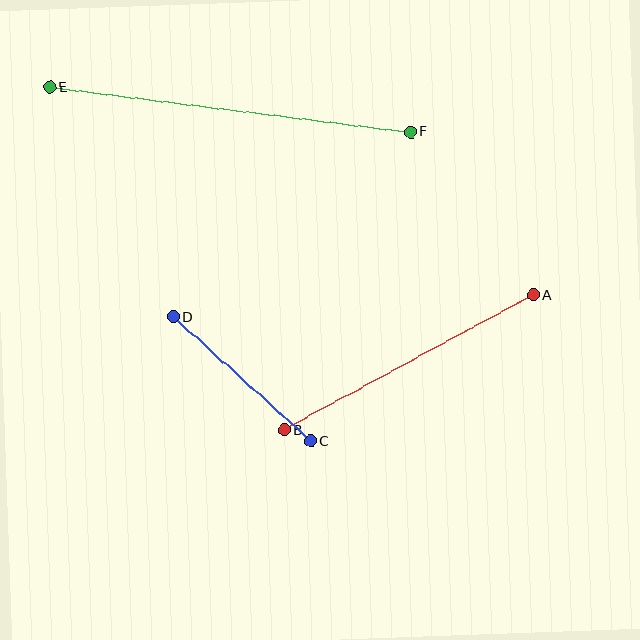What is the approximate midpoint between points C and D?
The midpoint is at approximately (242, 379) pixels.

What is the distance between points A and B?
The distance is approximately 283 pixels.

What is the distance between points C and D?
The distance is approximately 185 pixels.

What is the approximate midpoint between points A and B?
The midpoint is at approximately (409, 363) pixels.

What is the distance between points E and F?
The distance is approximately 364 pixels.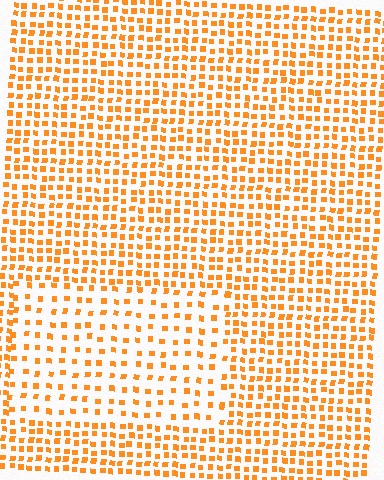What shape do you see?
I see a rectangle.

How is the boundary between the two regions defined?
The boundary is defined by a change in element density (approximately 1.9x ratio). All elements are the same color, size, and shape.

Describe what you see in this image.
The image contains small orange elements arranged at two different densities. A rectangle-shaped region is visible where the elements are less densely packed than the surrounding area.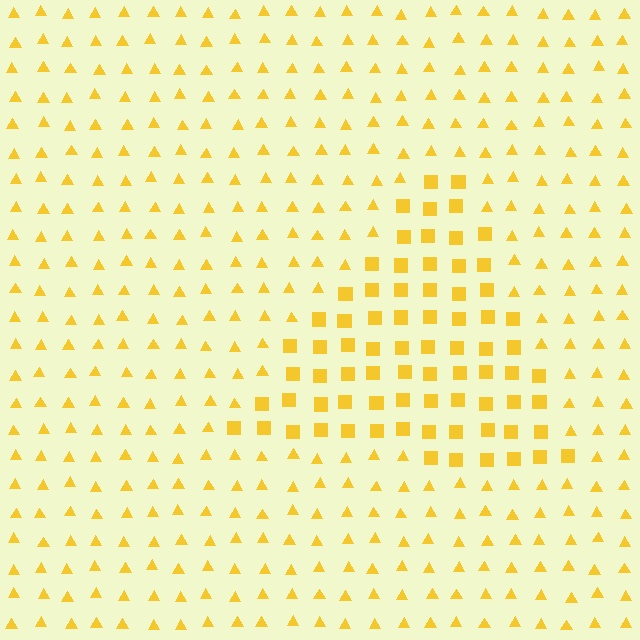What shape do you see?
I see a triangle.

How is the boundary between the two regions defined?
The boundary is defined by a change in element shape: squares inside vs. triangles outside. All elements share the same color and spacing.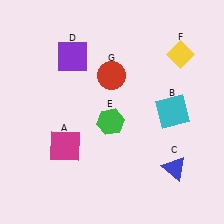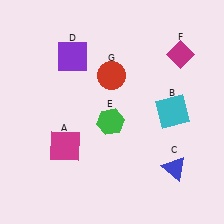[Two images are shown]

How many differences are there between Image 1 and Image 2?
There is 1 difference between the two images.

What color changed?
The diamond (F) changed from yellow in Image 1 to magenta in Image 2.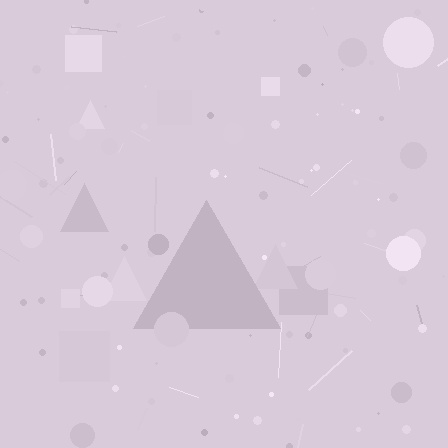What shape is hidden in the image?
A triangle is hidden in the image.